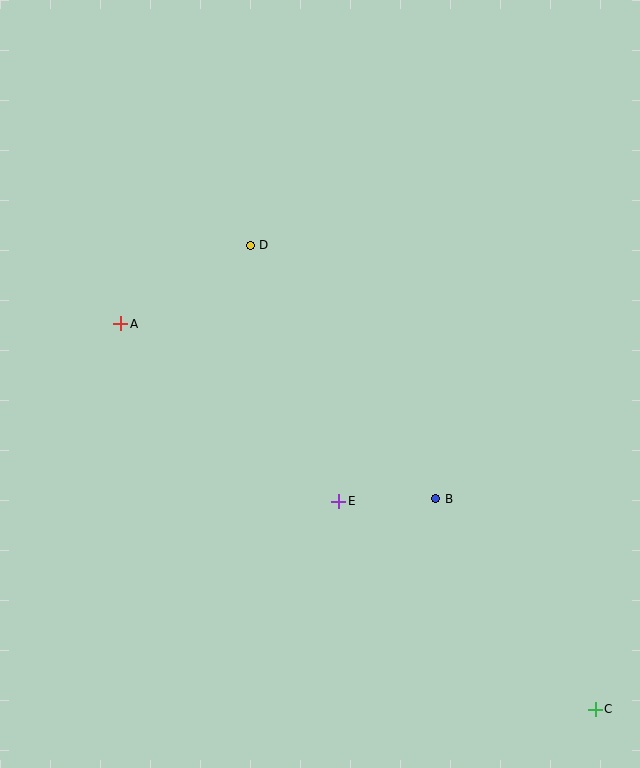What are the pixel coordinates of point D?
Point D is at (250, 245).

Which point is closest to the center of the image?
Point E at (339, 501) is closest to the center.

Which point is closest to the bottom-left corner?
Point E is closest to the bottom-left corner.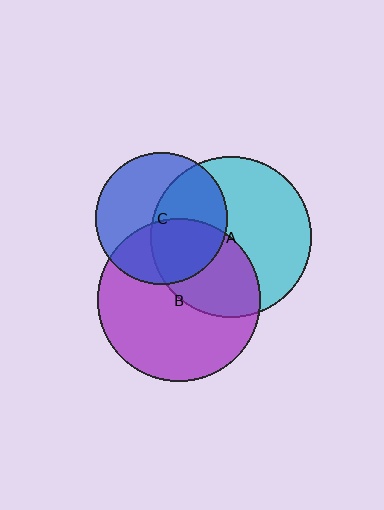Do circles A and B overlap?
Yes.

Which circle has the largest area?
Circle B (purple).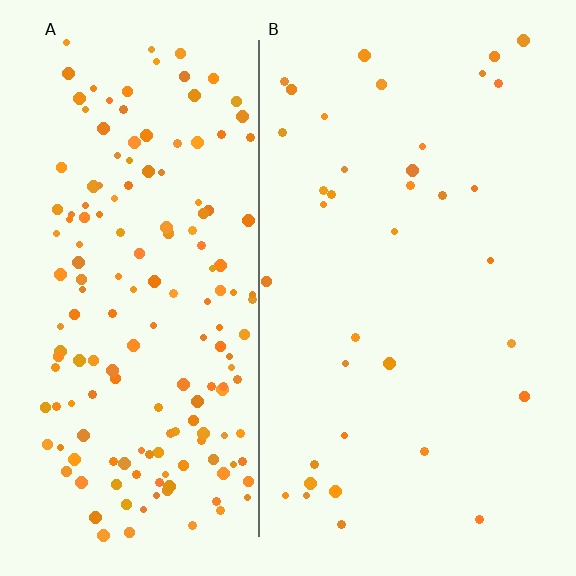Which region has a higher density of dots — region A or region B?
A (the left).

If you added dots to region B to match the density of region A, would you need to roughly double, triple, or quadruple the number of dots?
Approximately quadruple.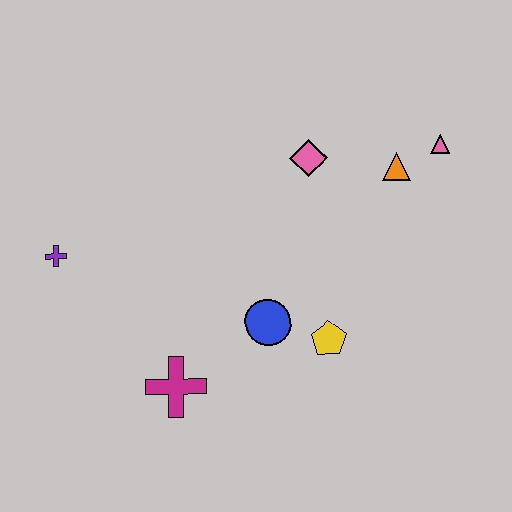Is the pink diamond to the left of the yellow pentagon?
Yes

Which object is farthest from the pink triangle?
The purple cross is farthest from the pink triangle.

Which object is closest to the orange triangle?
The pink triangle is closest to the orange triangle.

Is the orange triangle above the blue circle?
Yes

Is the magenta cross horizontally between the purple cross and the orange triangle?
Yes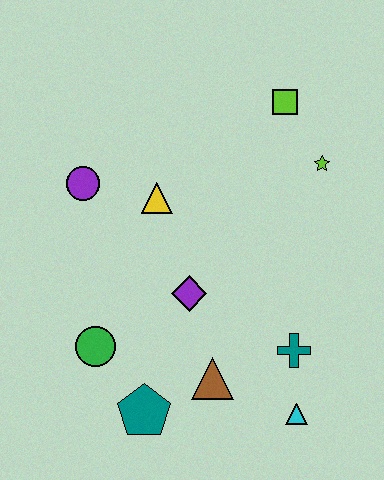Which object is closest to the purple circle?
The yellow triangle is closest to the purple circle.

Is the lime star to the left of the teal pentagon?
No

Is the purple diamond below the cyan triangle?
No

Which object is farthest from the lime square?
The teal pentagon is farthest from the lime square.